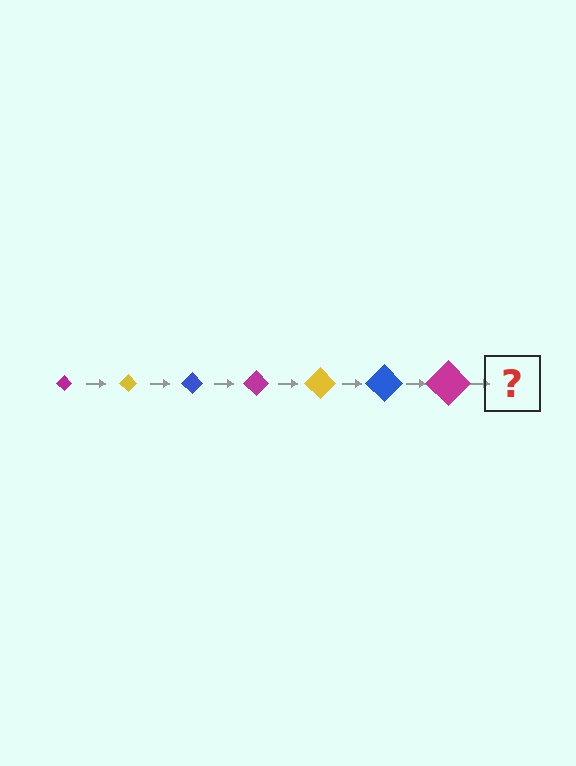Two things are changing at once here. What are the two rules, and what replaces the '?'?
The two rules are that the diamond grows larger each step and the color cycles through magenta, yellow, and blue. The '?' should be a yellow diamond, larger than the previous one.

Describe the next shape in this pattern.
It should be a yellow diamond, larger than the previous one.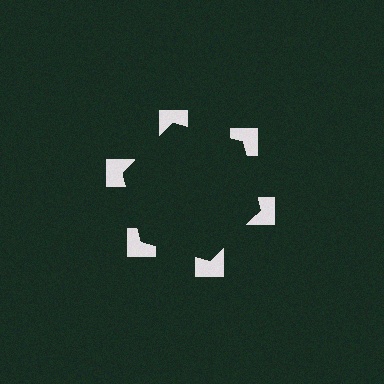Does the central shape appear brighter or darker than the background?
It typically appears slightly darker than the background, even though no actual brightness change is drawn.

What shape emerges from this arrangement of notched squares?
An illusory hexagon — its edges are inferred from the aligned wedge cuts in the notched squares, not physically drawn.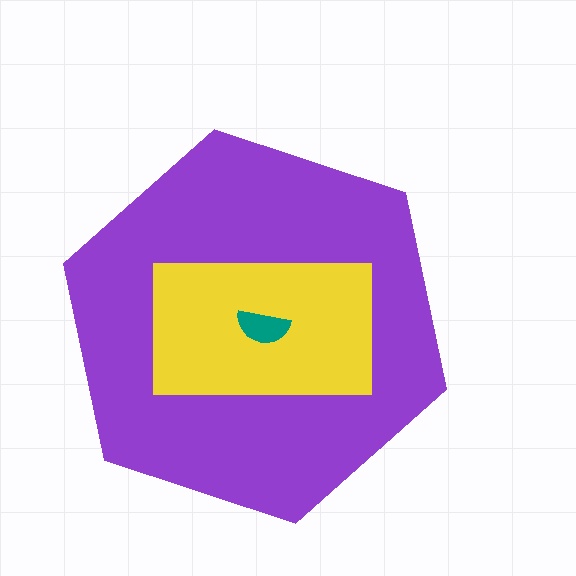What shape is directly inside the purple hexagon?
The yellow rectangle.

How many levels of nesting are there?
3.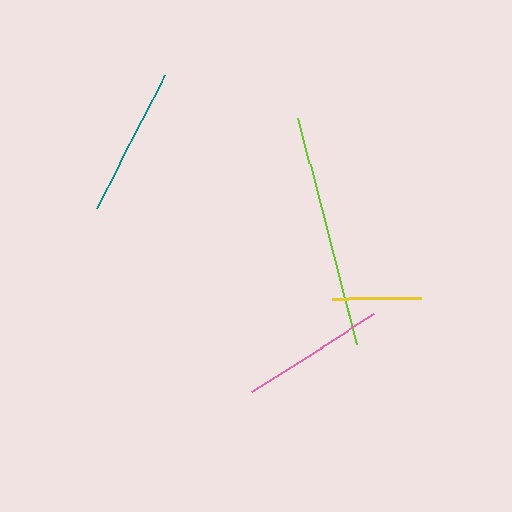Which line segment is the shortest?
The yellow line is the shortest at approximately 89 pixels.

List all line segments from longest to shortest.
From longest to shortest: lime, teal, pink, yellow.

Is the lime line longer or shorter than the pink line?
The lime line is longer than the pink line.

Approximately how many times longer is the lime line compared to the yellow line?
The lime line is approximately 2.6 times the length of the yellow line.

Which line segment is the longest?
The lime line is the longest at approximately 235 pixels.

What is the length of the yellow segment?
The yellow segment is approximately 89 pixels long.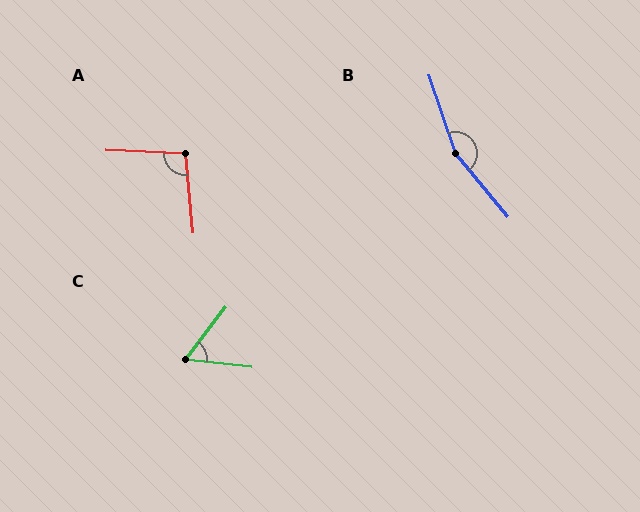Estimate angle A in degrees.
Approximately 98 degrees.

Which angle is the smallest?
C, at approximately 59 degrees.